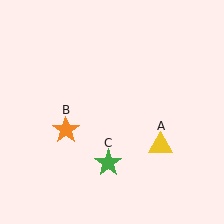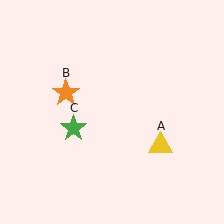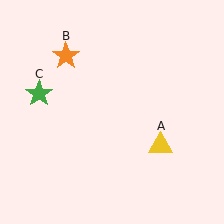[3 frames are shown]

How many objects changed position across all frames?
2 objects changed position: orange star (object B), green star (object C).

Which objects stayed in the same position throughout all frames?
Yellow triangle (object A) remained stationary.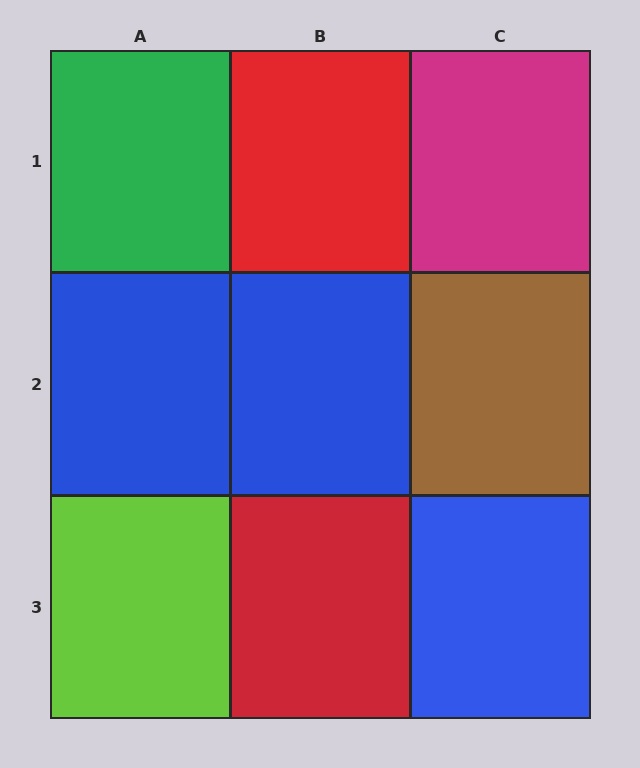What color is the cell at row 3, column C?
Blue.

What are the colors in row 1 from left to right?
Green, red, magenta.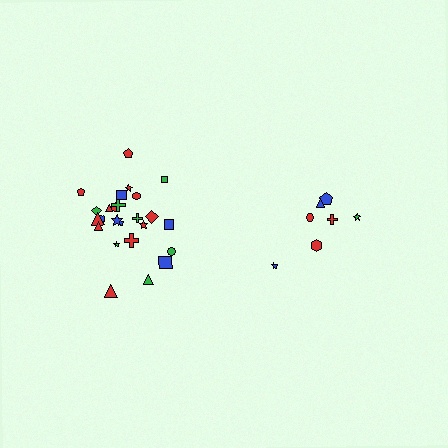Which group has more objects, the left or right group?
The left group.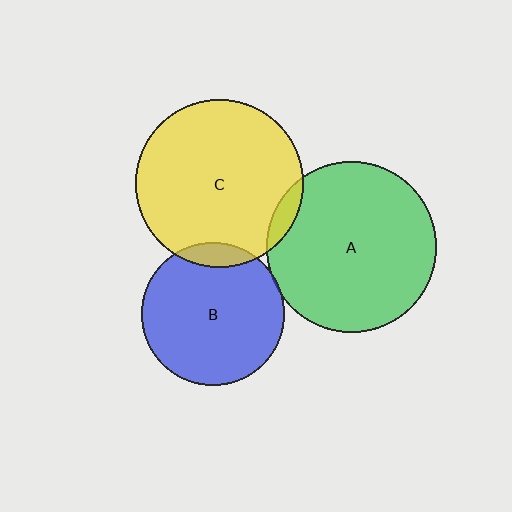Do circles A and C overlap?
Yes.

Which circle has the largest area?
Circle A (green).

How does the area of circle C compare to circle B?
Approximately 1.4 times.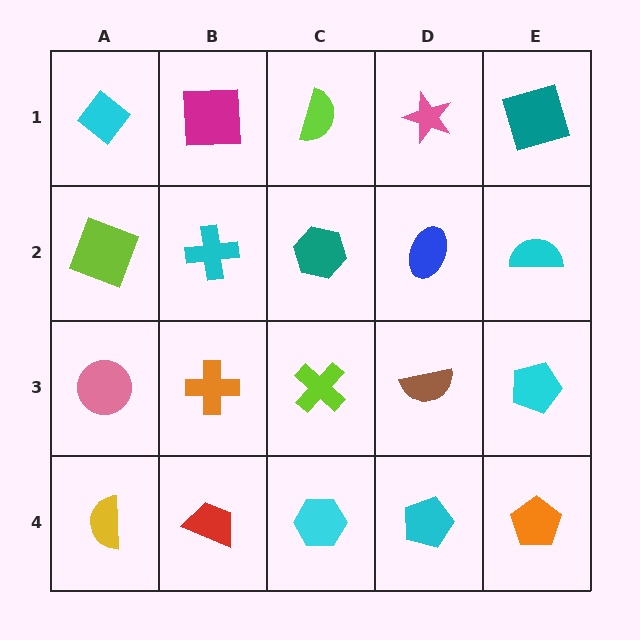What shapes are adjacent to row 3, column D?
A blue ellipse (row 2, column D), a cyan pentagon (row 4, column D), a lime cross (row 3, column C), a cyan pentagon (row 3, column E).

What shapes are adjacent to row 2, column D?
A pink star (row 1, column D), a brown semicircle (row 3, column D), a teal hexagon (row 2, column C), a cyan semicircle (row 2, column E).